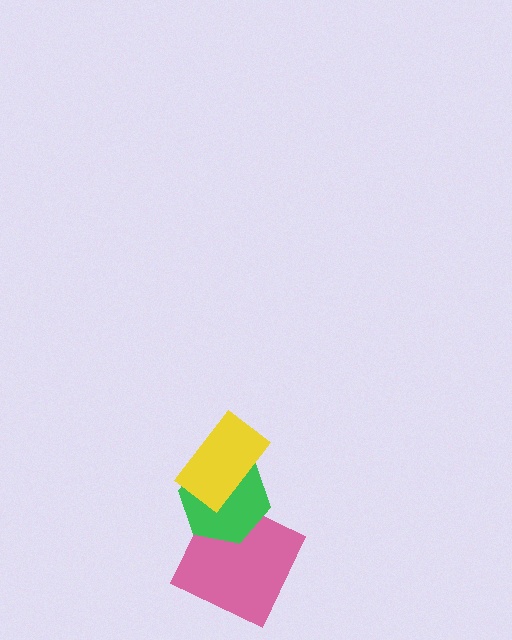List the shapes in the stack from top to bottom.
From top to bottom: the yellow rectangle, the green hexagon, the pink square.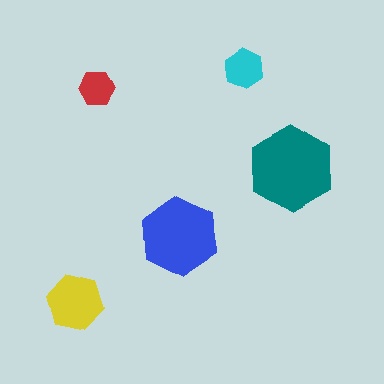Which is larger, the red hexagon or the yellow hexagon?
The yellow one.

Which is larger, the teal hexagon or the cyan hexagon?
The teal one.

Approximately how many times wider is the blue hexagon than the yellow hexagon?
About 1.5 times wider.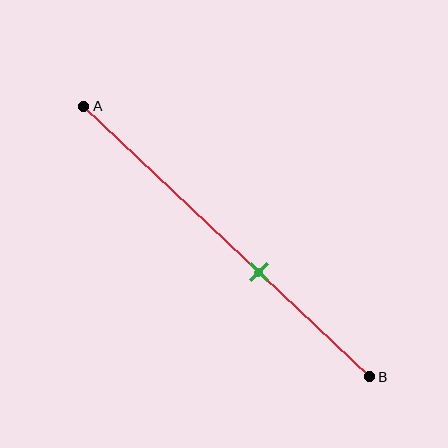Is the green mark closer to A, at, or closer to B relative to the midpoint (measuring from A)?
The green mark is closer to point B than the midpoint of segment AB.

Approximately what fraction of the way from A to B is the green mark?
The green mark is approximately 60% of the way from A to B.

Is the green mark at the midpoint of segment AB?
No, the mark is at about 60% from A, not at the 50% midpoint.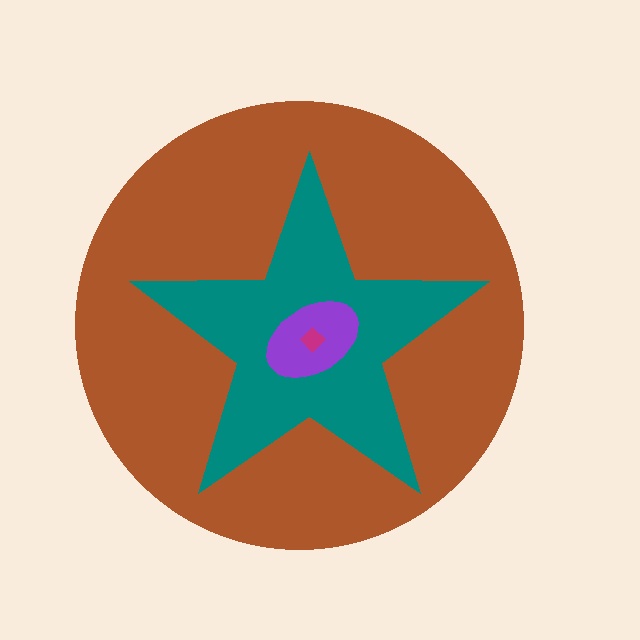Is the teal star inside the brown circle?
Yes.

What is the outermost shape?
The brown circle.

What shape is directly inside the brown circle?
The teal star.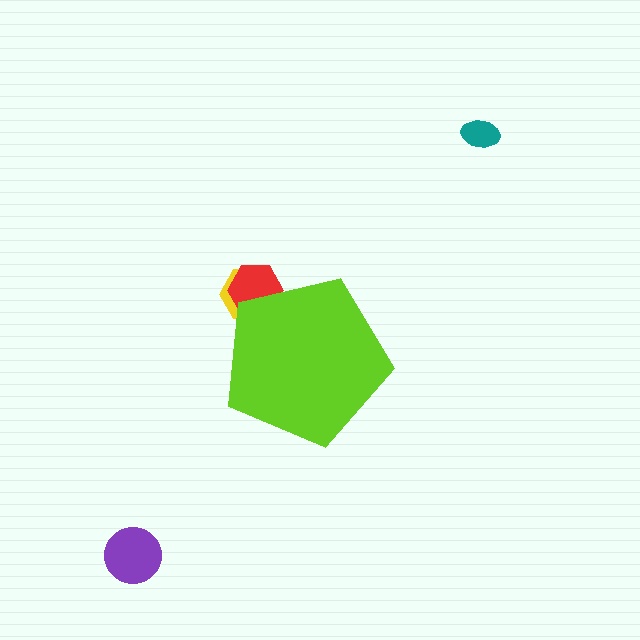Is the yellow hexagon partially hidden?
Yes, the yellow hexagon is partially hidden behind the lime pentagon.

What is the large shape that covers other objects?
A lime pentagon.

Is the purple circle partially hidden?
No, the purple circle is fully visible.